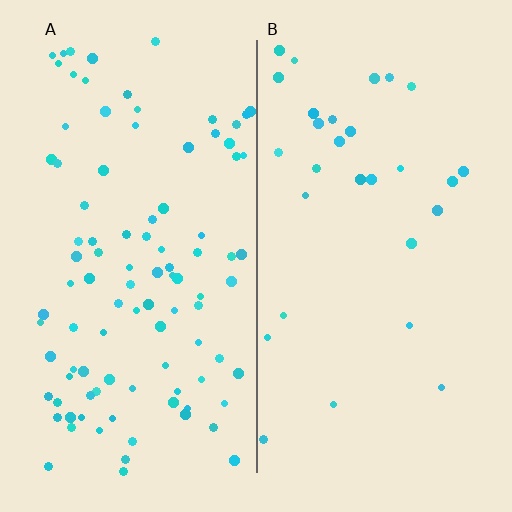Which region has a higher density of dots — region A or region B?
A (the left).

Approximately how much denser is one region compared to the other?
Approximately 3.4× — region A over region B.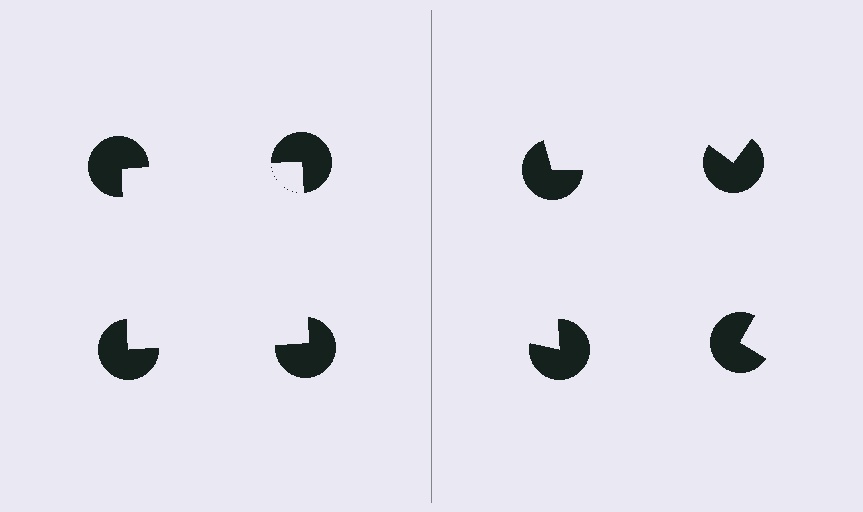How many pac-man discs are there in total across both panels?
8 — 4 on each side.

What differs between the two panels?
The pac-man discs are positioned identically on both sides; only the wedge orientations differ. On the left they align to a square; on the right they are misaligned.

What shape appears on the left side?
An illusory square.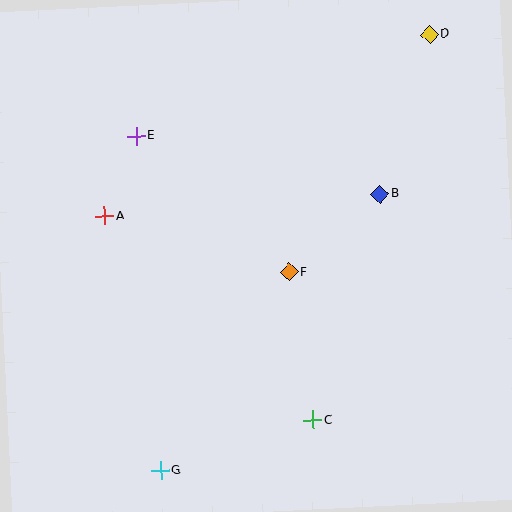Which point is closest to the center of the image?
Point F at (289, 272) is closest to the center.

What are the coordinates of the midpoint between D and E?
The midpoint between D and E is at (283, 85).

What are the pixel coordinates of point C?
Point C is at (313, 420).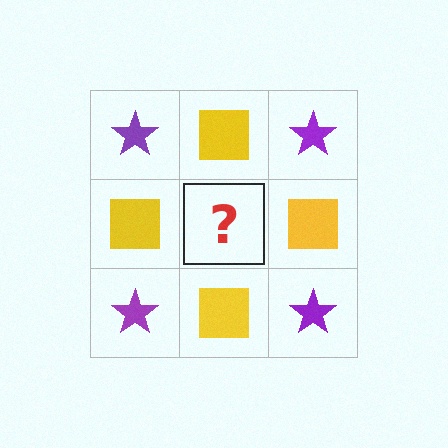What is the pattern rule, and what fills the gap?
The rule is that it alternates purple star and yellow square in a checkerboard pattern. The gap should be filled with a purple star.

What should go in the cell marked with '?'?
The missing cell should contain a purple star.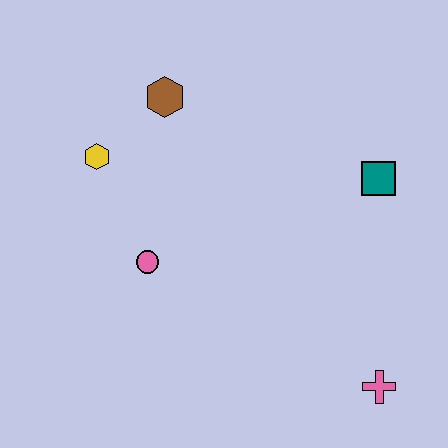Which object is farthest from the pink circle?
The pink cross is farthest from the pink circle.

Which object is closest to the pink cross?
The teal square is closest to the pink cross.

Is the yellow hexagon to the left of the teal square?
Yes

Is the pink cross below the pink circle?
Yes